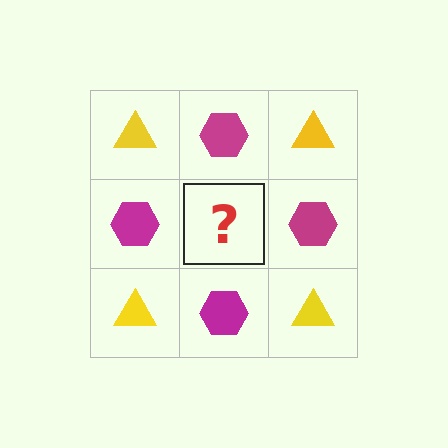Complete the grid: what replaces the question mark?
The question mark should be replaced with a yellow triangle.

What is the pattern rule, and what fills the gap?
The rule is that it alternates yellow triangle and magenta hexagon in a checkerboard pattern. The gap should be filled with a yellow triangle.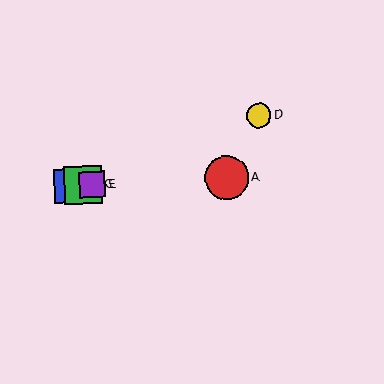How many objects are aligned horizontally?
4 objects (A, B, C, E) are aligned horizontally.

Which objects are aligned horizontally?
Objects A, B, C, E are aligned horizontally.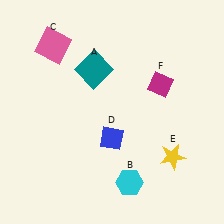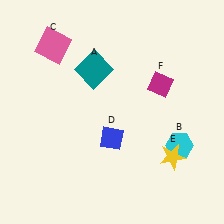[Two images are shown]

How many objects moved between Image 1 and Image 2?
1 object moved between the two images.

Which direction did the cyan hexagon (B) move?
The cyan hexagon (B) moved right.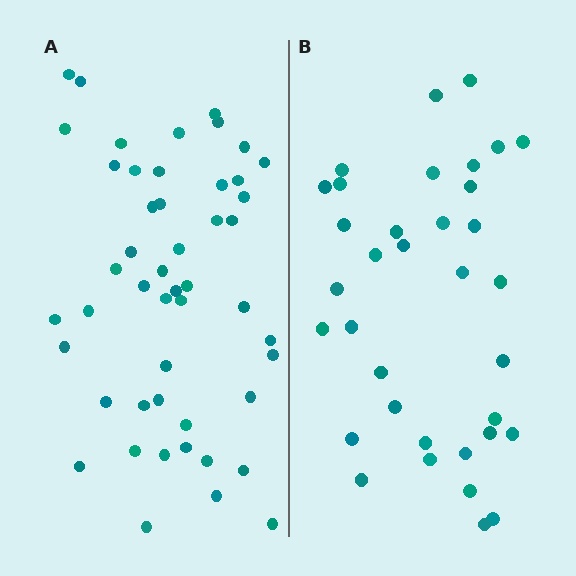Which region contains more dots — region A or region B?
Region A (the left region) has more dots.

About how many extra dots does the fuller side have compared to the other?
Region A has approximately 15 more dots than region B.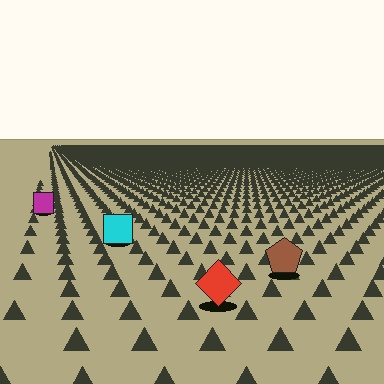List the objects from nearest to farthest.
From nearest to farthest: the red diamond, the brown pentagon, the cyan square, the magenta square.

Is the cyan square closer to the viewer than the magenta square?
Yes. The cyan square is closer — you can tell from the texture gradient: the ground texture is coarser near it.